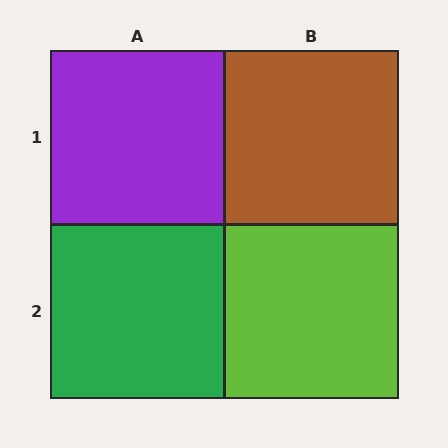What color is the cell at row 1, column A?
Purple.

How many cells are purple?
1 cell is purple.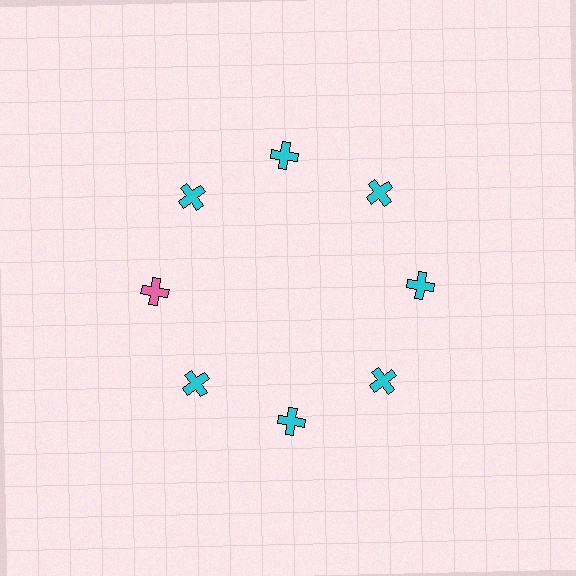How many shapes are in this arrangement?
There are 8 shapes arranged in a ring pattern.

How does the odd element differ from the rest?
It has a different color: pink instead of cyan.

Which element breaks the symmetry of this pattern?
The pink cross at roughly the 9 o'clock position breaks the symmetry. All other shapes are cyan crosses.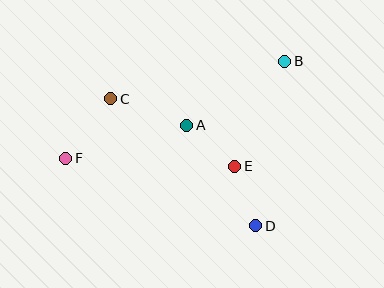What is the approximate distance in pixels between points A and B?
The distance between A and B is approximately 117 pixels.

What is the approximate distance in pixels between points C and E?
The distance between C and E is approximately 142 pixels.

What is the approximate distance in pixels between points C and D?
The distance between C and D is approximately 193 pixels.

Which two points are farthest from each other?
Points B and F are farthest from each other.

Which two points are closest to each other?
Points D and E are closest to each other.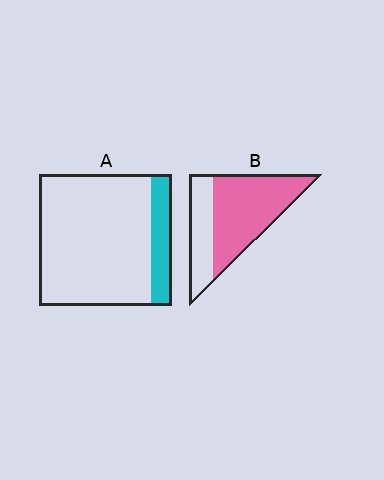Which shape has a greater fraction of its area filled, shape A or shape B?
Shape B.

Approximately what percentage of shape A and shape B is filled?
A is approximately 15% and B is approximately 65%.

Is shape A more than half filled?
No.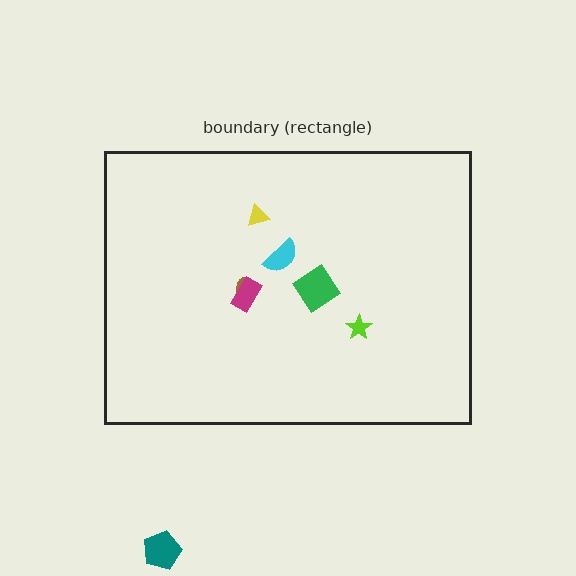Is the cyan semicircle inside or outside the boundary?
Inside.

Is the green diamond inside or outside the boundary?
Inside.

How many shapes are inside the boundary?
6 inside, 1 outside.